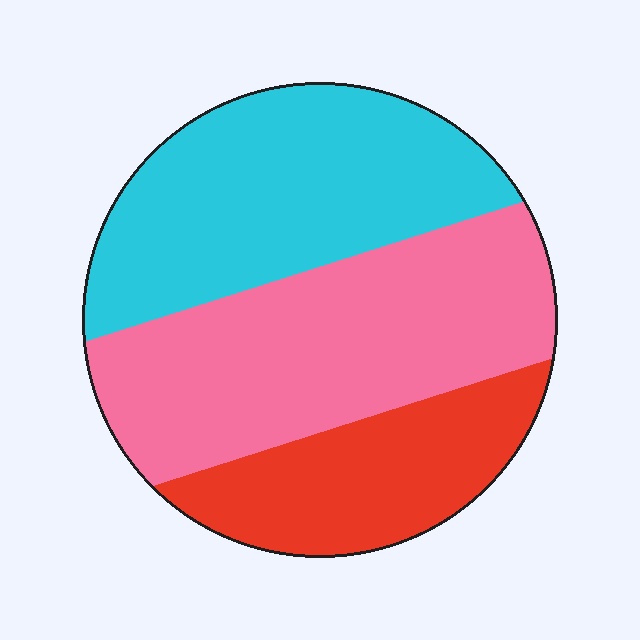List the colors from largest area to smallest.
From largest to smallest: pink, cyan, red.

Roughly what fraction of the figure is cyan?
Cyan covers roughly 35% of the figure.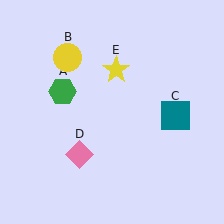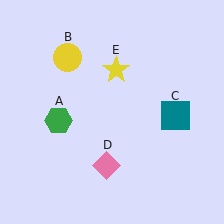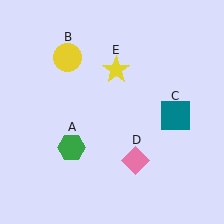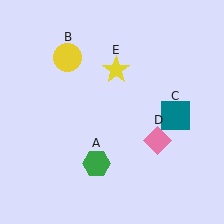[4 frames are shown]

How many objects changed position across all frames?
2 objects changed position: green hexagon (object A), pink diamond (object D).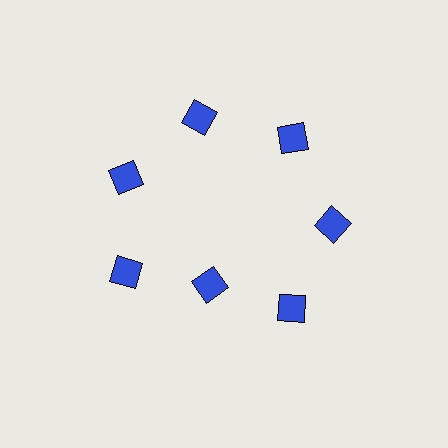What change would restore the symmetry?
The symmetry would be restored by moving it outward, back onto the ring so that all 7 diamonds sit at equal angles and equal distance from the center.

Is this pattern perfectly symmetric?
No. The 7 blue diamonds are arranged in a ring, but one element near the 6 o'clock position is pulled inward toward the center, breaking the 7-fold rotational symmetry.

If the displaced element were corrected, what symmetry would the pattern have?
It would have 7-fold rotational symmetry — the pattern would map onto itself every 51 degrees.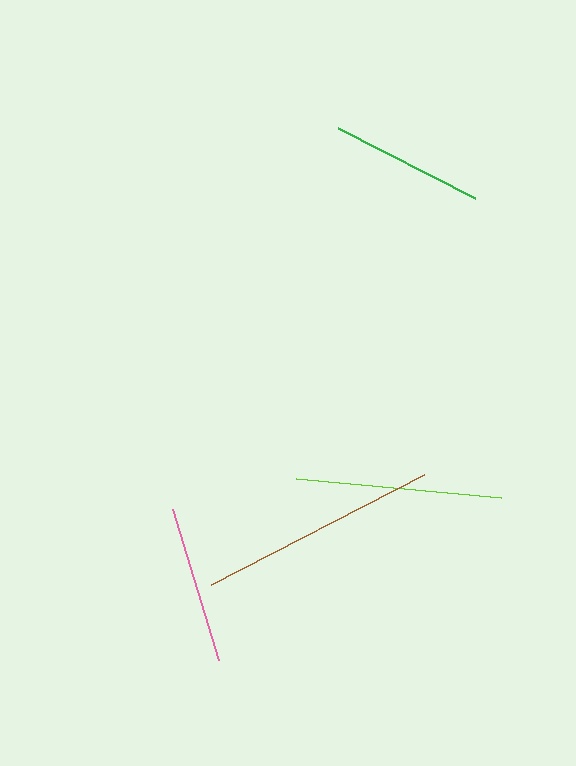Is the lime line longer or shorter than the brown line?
The brown line is longer than the lime line.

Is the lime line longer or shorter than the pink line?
The lime line is longer than the pink line.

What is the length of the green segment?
The green segment is approximately 154 pixels long.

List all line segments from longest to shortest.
From longest to shortest: brown, lime, pink, green.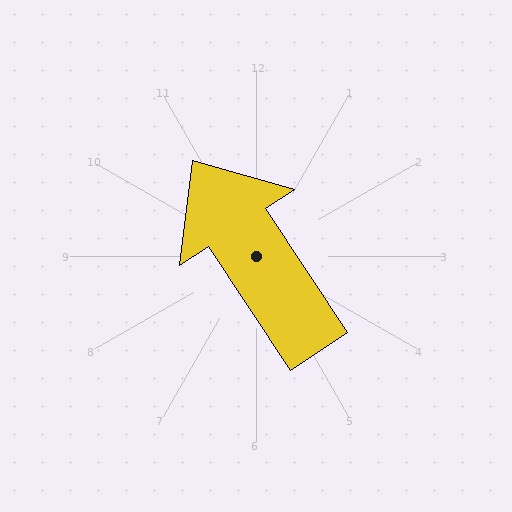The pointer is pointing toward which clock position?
Roughly 11 o'clock.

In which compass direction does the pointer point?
Northwest.